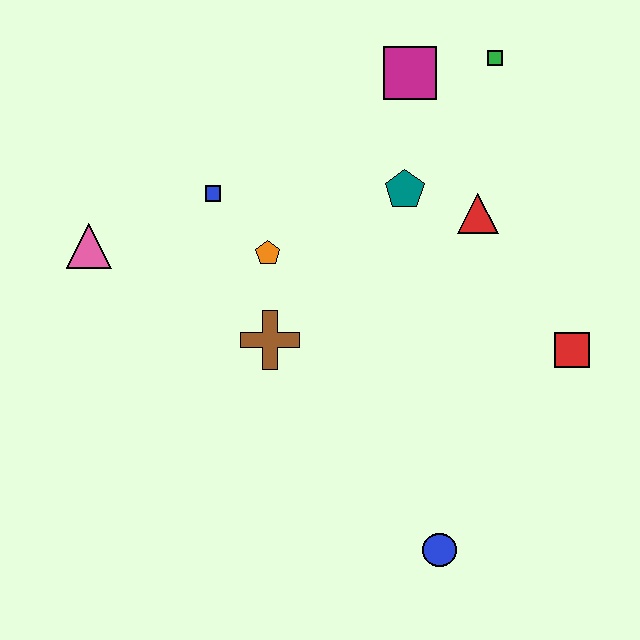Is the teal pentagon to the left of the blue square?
No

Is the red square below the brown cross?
Yes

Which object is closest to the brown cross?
The orange pentagon is closest to the brown cross.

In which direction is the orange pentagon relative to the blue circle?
The orange pentagon is above the blue circle.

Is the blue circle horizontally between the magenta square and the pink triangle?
No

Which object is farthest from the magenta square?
The blue circle is farthest from the magenta square.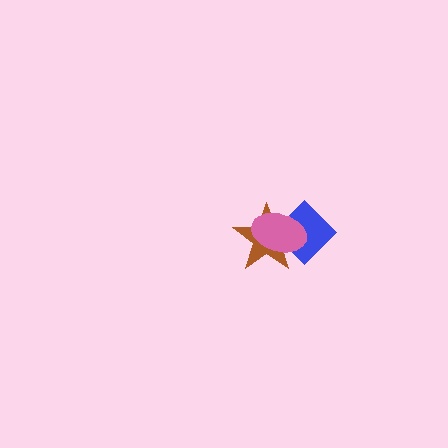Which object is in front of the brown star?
The pink ellipse is in front of the brown star.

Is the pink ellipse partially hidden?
No, no other shape covers it.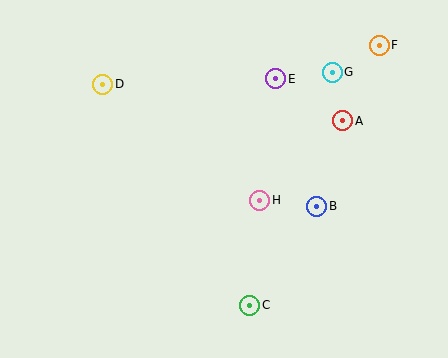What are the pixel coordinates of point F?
Point F is at (379, 45).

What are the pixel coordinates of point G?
Point G is at (332, 72).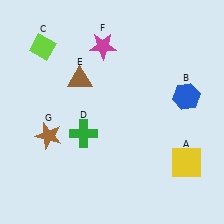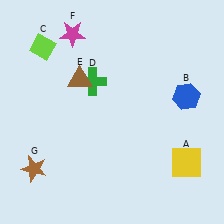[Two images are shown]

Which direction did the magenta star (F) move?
The magenta star (F) moved left.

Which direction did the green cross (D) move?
The green cross (D) moved up.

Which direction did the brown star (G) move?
The brown star (G) moved down.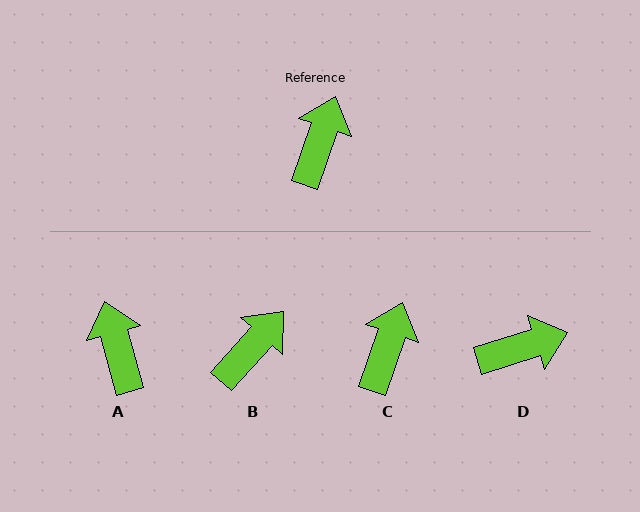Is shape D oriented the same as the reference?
No, it is off by about 53 degrees.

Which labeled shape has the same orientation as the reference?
C.